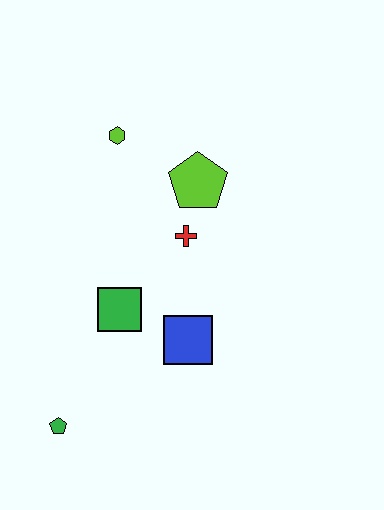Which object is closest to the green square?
The blue square is closest to the green square.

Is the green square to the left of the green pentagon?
No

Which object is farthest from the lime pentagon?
The green pentagon is farthest from the lime pentagon.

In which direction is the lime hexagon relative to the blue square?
The lime hexagon is above the blue square.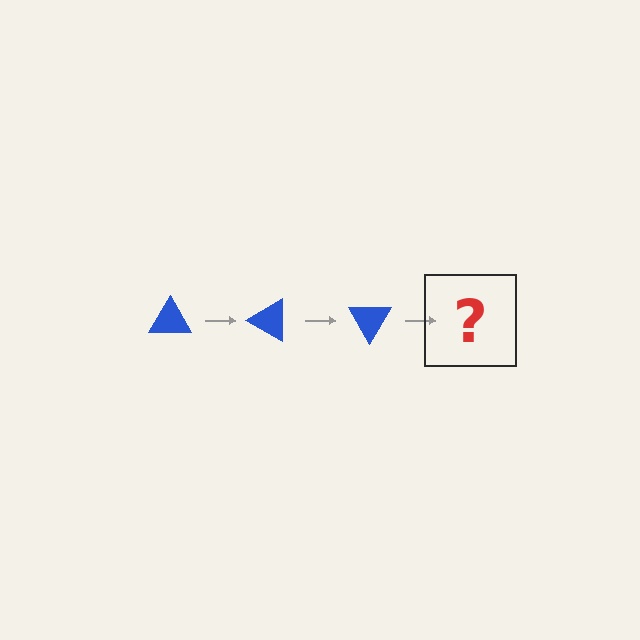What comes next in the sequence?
The next element should be a blue triangle rotated 90 degrees.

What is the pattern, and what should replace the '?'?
The pattern is that the triangle rotates 30 degrees each step. The '?' should be a blue triangle rotated 90 degrees.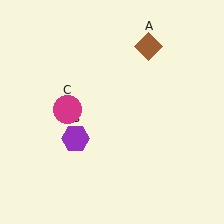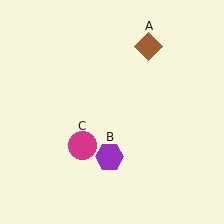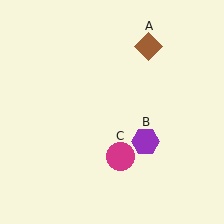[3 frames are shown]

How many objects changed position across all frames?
2 objects changed position: purple hexagon (object B), magenta circle (object C).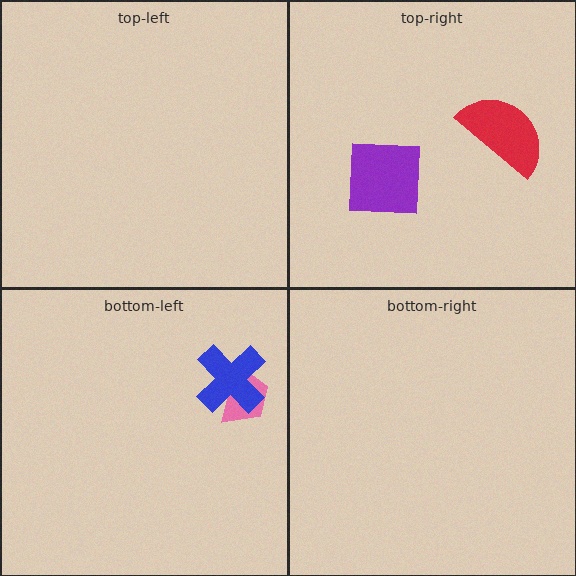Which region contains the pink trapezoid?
The bottom-left region.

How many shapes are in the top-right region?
2.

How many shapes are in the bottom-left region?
2.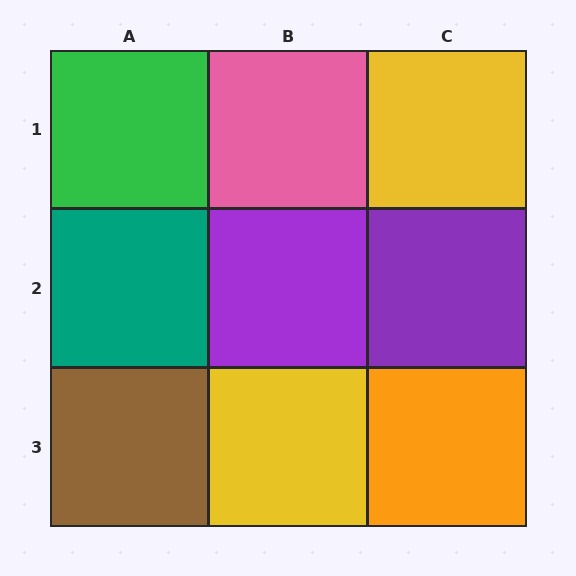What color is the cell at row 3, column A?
Brown.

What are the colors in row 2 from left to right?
Teal, purple, purple.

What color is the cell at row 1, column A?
Green.